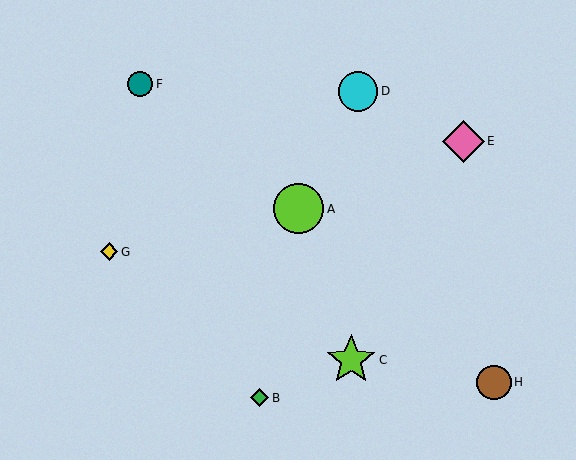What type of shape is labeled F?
Shape F is a teal circle.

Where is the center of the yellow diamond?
The center of the yellow diamond is at (109, 252).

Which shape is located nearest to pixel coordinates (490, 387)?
The brown circle (labeled H) at (494, 382) is nearest to that location.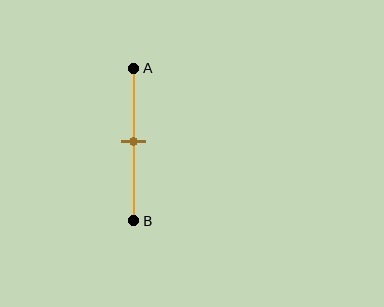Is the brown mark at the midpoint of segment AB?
Yes, the mark is approximately at the midpoint.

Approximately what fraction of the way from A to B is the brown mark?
The brown mark is approximately 50% of the way from A to B.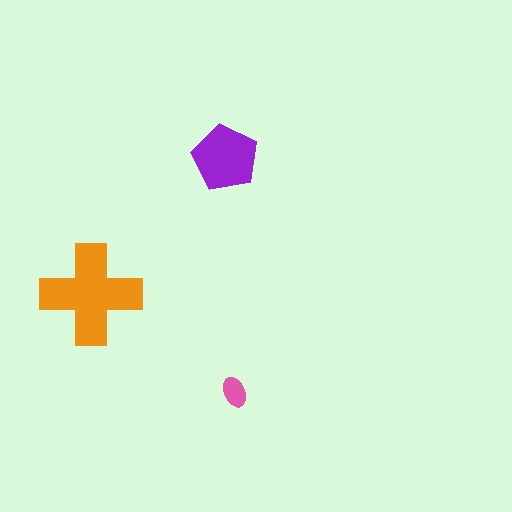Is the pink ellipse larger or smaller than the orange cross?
Smaller.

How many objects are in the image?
There are 3 objects in the image.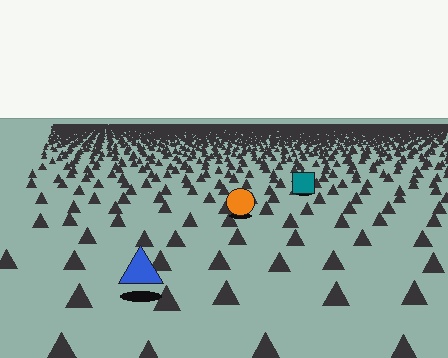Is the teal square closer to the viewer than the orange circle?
No. The orange circle is closer — you can tell from the texture gradient: the ground texture is coarser near it.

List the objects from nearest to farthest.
From nearest to farthest: the blue triangle, the orange circle, the teal square.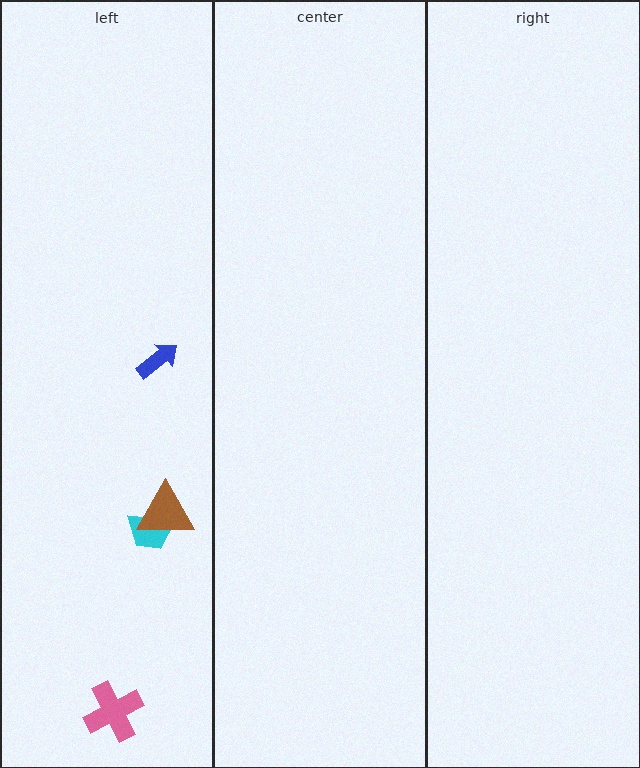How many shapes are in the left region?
4.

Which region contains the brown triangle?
The left region.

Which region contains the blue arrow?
The left region.